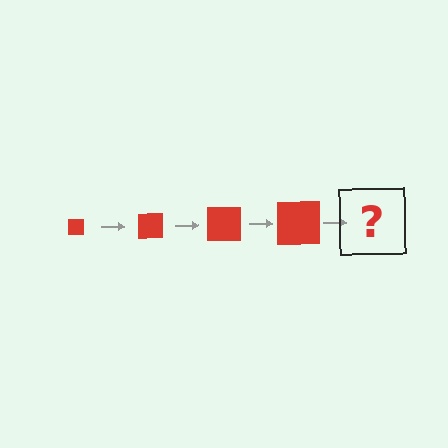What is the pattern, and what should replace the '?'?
The pattern is that the square gets progressively larger each step. The '?' should be a red square, larger than the previous one.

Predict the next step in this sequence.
The next step is a red square, larger than the previous one.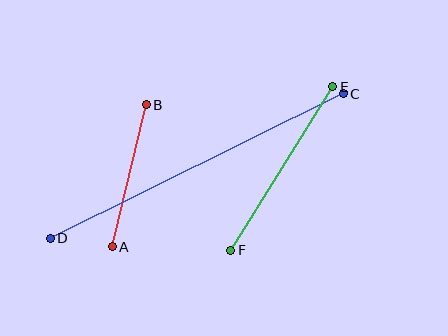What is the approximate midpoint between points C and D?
The midpoint is at approximately (197, 166) pixels.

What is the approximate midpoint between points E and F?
The midpoint is at approximately (282, 169) pixels.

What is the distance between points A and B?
The distance is approximately 146 pixels.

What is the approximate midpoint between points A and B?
The midpoint is at approximately (129, 176) pixels.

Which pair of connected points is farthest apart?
Points C and D are farthest apart.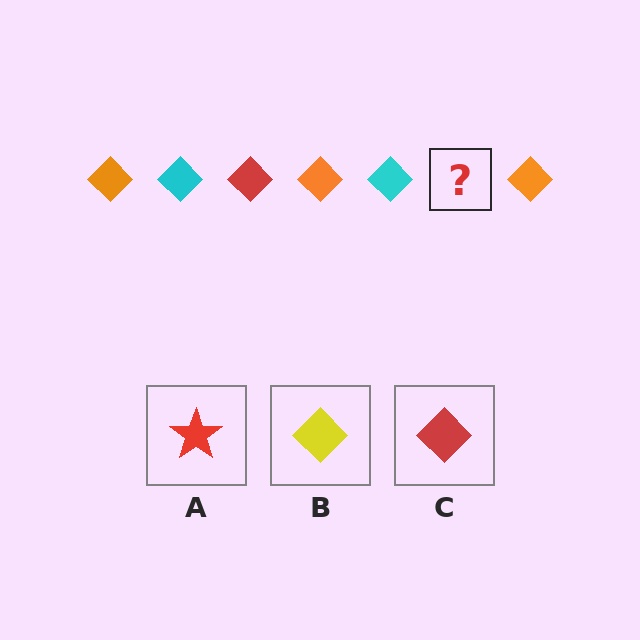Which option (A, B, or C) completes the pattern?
C.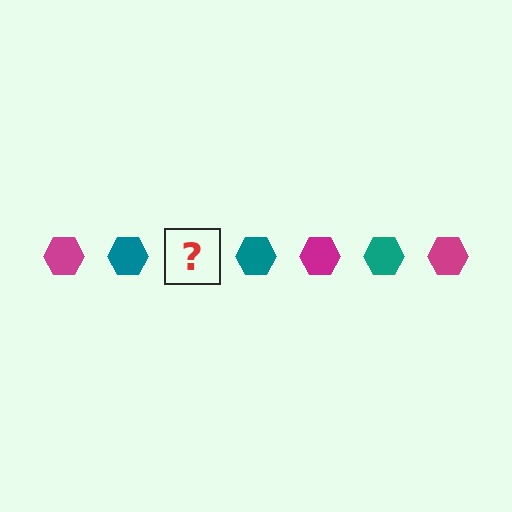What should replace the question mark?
The question mark should be replaced with a magenta hexagon.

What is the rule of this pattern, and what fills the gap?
The rule is that the pattern cycles through magenta, teal hexagons. The gap should be filled with a magenta hexagon.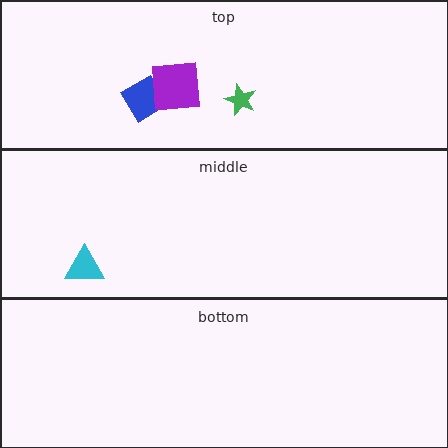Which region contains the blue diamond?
The top region.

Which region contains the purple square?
The top region.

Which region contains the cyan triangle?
The middle region.